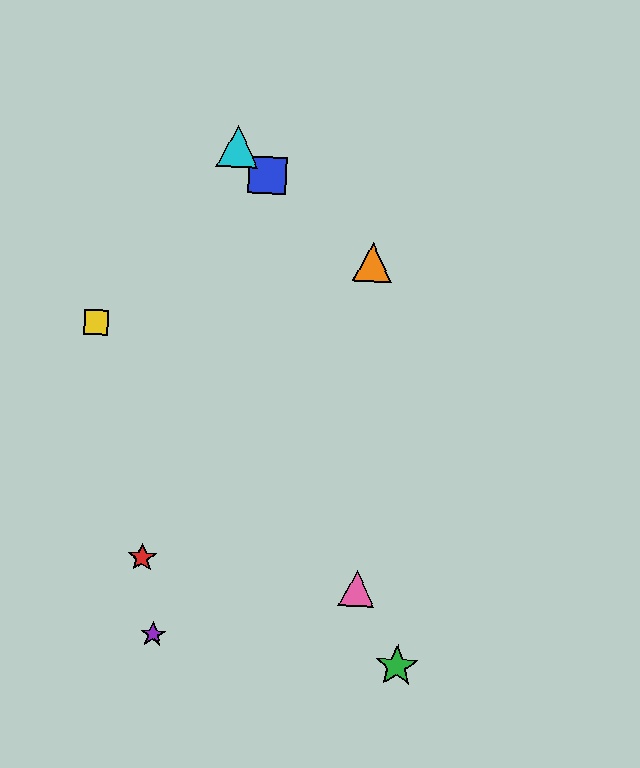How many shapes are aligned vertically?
2 shapes (the orange triangle, the pink triangle) are aligned vertically.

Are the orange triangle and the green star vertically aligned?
No, the orange triangle is at x≈373 and the green star is at x≈397.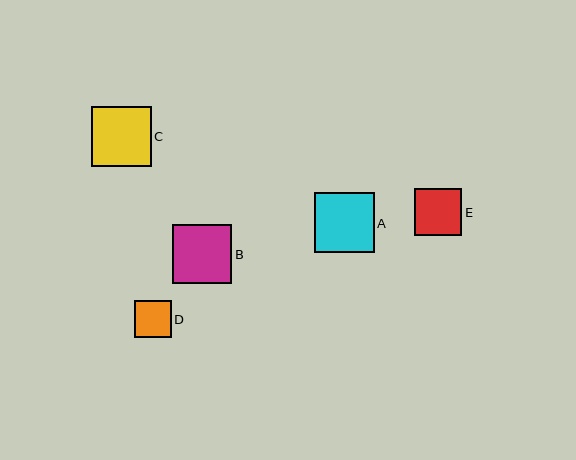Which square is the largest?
Square C is the largest with a size of approximately 60 pixels.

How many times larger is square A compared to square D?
Square A is approximately 1.6 times the size of square D.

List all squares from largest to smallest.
From largest to smallest: C, A, B, E, D.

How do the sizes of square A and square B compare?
Square A and square B are approximately the same size.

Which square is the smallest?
Square D is the smallest with a size of approximately 36 pixels.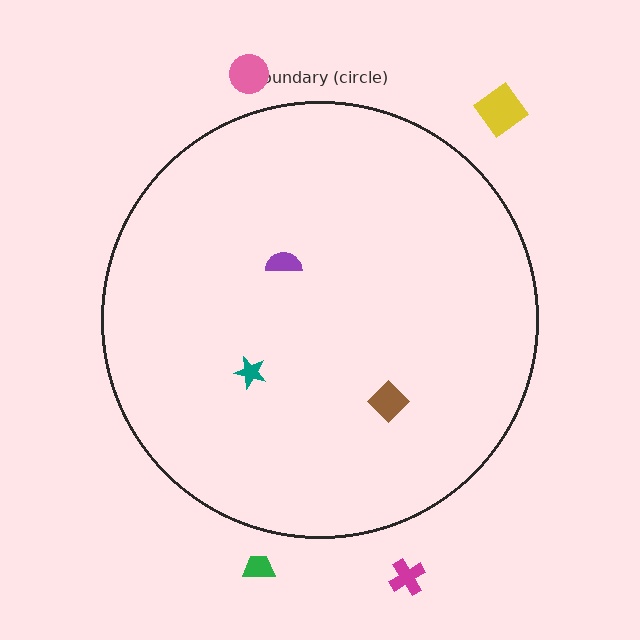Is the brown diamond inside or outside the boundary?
Inside.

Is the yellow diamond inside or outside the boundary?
Outside.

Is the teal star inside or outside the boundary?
Inside.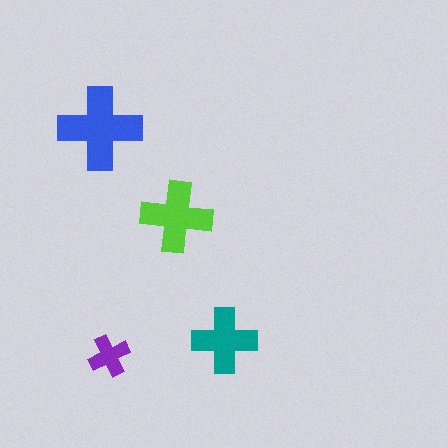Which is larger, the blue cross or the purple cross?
The blue one.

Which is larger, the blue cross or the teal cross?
The blue one.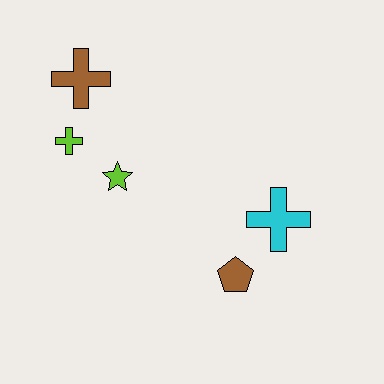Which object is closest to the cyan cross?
The brown pentagon is closest to the cyan cross.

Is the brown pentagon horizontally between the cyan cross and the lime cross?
Yes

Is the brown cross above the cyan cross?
Yes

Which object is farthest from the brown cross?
The brown pentagon is farthest from the brown cross.